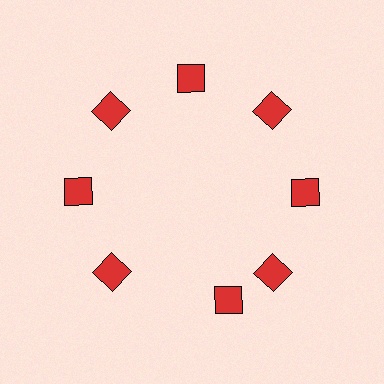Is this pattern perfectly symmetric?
No. The 8 red diamonds are arranged in a ring, but one element near the 6 o'clock position is rotated out of alignment along the ring, breaking the 8-fold rotational symmetry.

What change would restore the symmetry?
The symmetry would be restored by rotating it back into even spacing with its neighbors so that all 8 diamonds sit at equal angles and equal distance from the center.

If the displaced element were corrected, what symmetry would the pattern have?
It would have 8-fold rotational symmetry — the pattern would map onto itself every 45 degrees.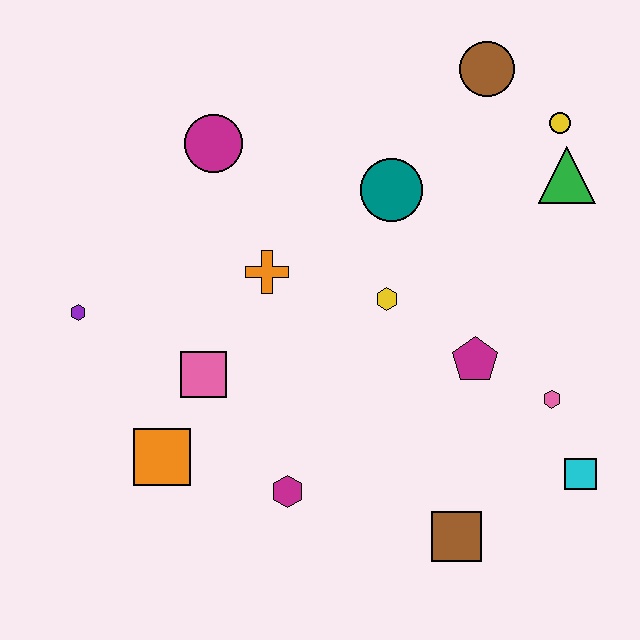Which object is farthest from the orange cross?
The cyan square is farthest from the orange cross.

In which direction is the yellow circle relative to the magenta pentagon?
The yellow circle is above the magenta pentagon.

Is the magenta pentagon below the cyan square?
No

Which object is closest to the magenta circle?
The orange cross is closest to the magenta circle.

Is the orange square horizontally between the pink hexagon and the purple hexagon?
Yes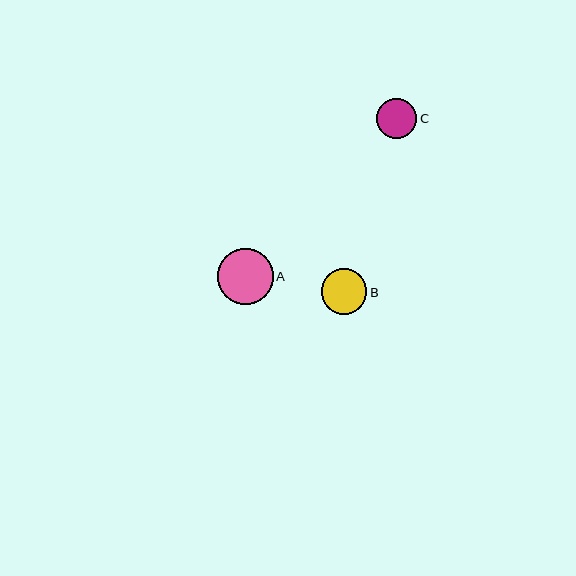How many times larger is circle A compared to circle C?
Circle A is approximately 1.4 times the size of circle C.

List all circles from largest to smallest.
From largest to smallest: A, B, C.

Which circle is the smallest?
Circle C is the smallest with a size of approximately 40 pixels.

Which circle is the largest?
Circle A is the largest with a size of approximately 56 pixels.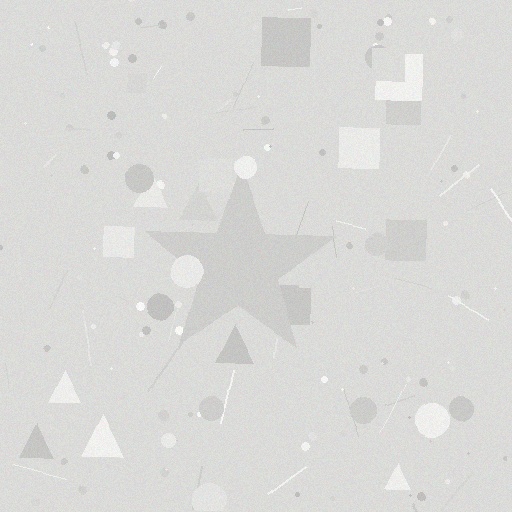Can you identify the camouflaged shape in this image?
The camouflaged shape is a star.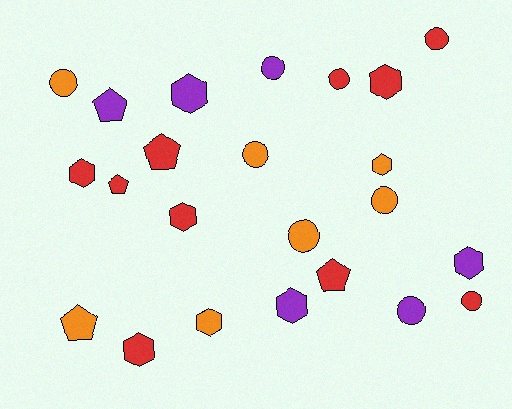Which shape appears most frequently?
Hexagon, with 9 objects.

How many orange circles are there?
There are 4 orange circles.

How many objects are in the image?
There are 23 objects.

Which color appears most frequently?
Red, with 10 objects.